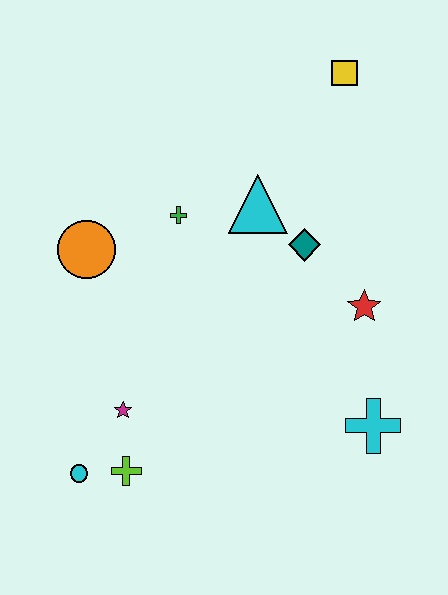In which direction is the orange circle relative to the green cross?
The orange circle is to the left of the green cross.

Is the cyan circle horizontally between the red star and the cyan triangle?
No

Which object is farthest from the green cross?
The cyan cross is farthest from the green cross.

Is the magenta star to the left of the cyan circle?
No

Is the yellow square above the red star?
Yes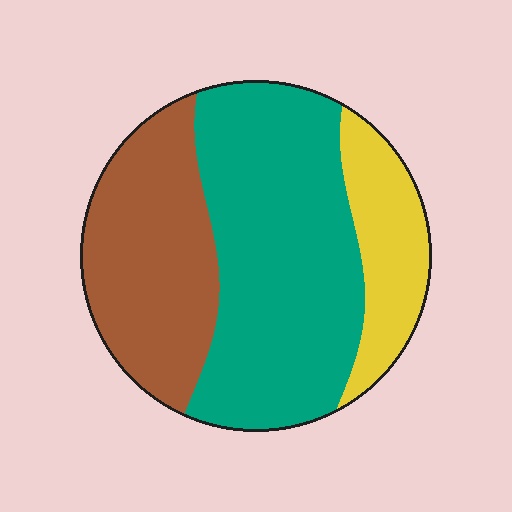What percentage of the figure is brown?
Brown covers roughly 30% of the figure.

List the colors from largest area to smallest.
From largest to smallest: teal, brown, yellow.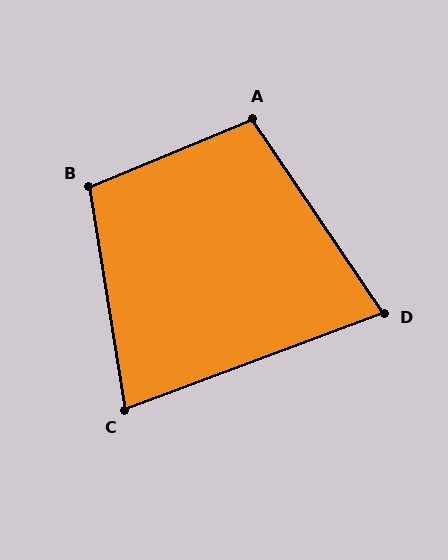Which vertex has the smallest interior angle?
D, at approximately 76 degrees.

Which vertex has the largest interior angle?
B, at approximately 104 degrees.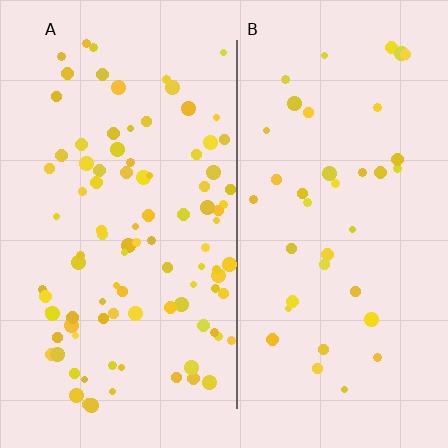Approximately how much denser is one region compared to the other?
Approximately 2.5× — region A over region B.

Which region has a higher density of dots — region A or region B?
A (the left).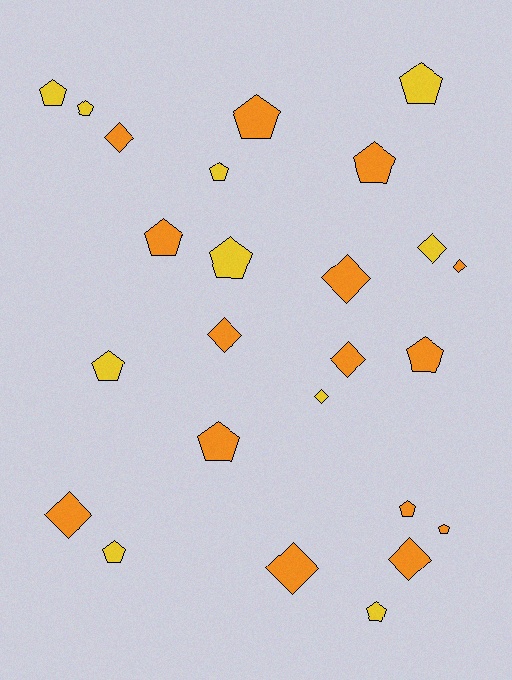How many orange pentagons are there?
There are 7 orange pentagons.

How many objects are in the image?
There are 25 objects.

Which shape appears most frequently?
Pentagon, with 15 objects.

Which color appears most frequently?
Orange, with 15 objects.